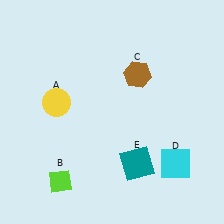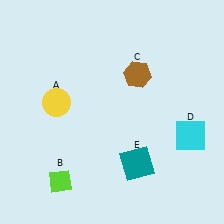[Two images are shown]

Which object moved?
The cyan square (D) moved up.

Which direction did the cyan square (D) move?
The cyan square (D) moved up.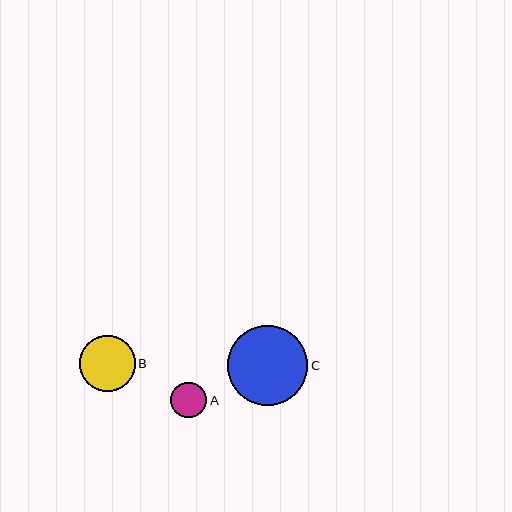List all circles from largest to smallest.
From largest to smallest: C, B, A.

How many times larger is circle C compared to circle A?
Circle C is approximately 2.3 times the size of circle A.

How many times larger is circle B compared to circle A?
Circle B is approximately 1.6 times the size of circle A.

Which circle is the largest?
Circle C is the largest with a size of approximately 81 pixels.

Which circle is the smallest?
Circle A is the smallest with a size of approximately 36 pixels.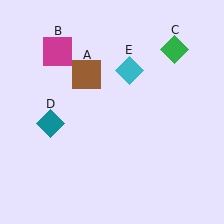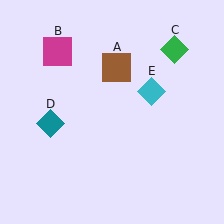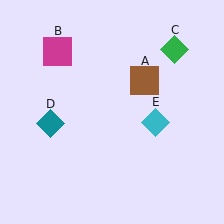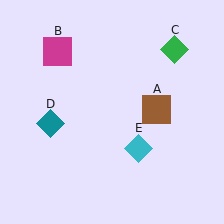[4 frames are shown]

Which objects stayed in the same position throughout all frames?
Magenta square (object B) and green diamond (object C) and teal diamond (object D) remained stationary.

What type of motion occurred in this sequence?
The brown square (object A), cyan diamond (object E) rotated clockwise around the center of the scene.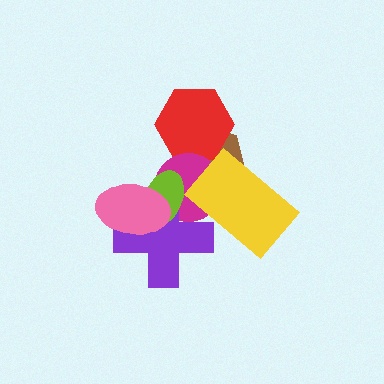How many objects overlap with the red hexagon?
2 objects overlap with the red hexagon.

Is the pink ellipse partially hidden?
No, no other shape covers it.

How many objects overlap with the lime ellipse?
3 objects overlap with the lime ellipse.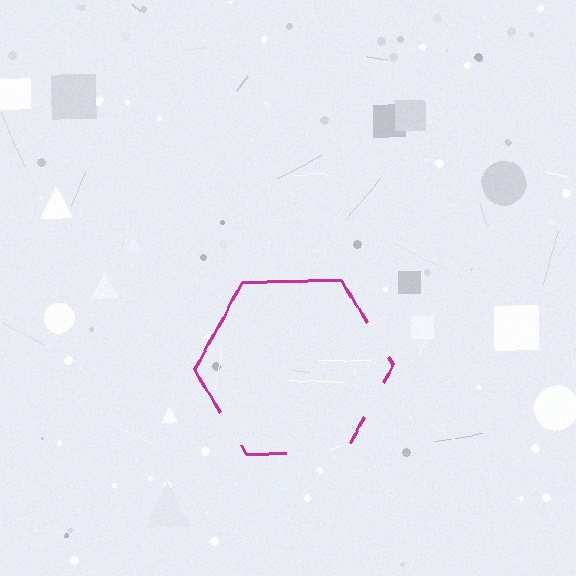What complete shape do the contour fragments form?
The contour fragments form a hexagon.